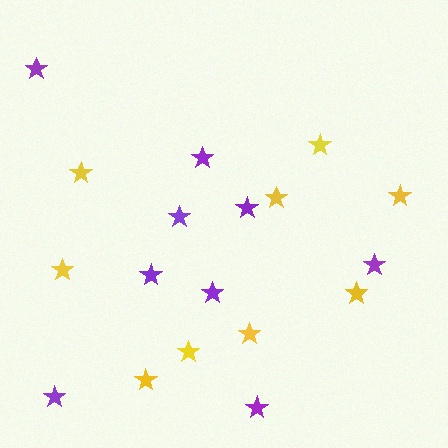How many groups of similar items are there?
There are 2 groups: one group of yellow stars (9) and one group of purple stars (9).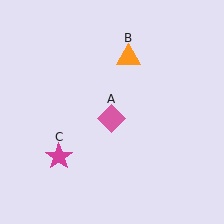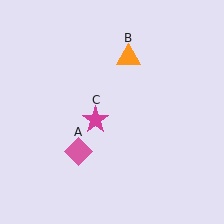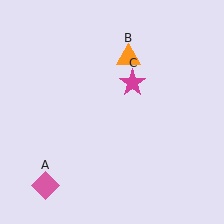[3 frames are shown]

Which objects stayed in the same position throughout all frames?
Orange triangle (object B) remained stationary.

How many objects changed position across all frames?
2 objects changed position: pink diamond (object A), magenta star (object C).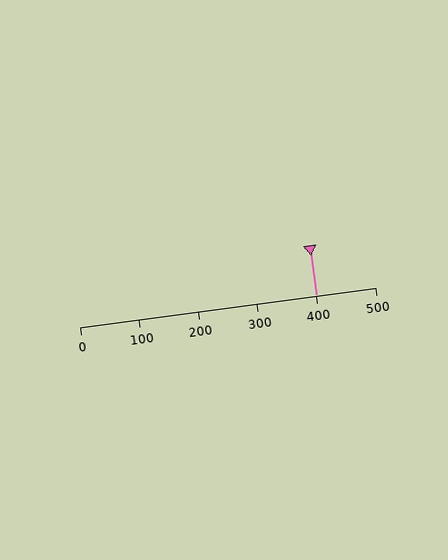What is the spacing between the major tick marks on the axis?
The major ticks are spaced 100 apart.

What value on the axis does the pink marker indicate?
The marker indicates approximately 400.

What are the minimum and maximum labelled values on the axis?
The axis runs from 0 to 500.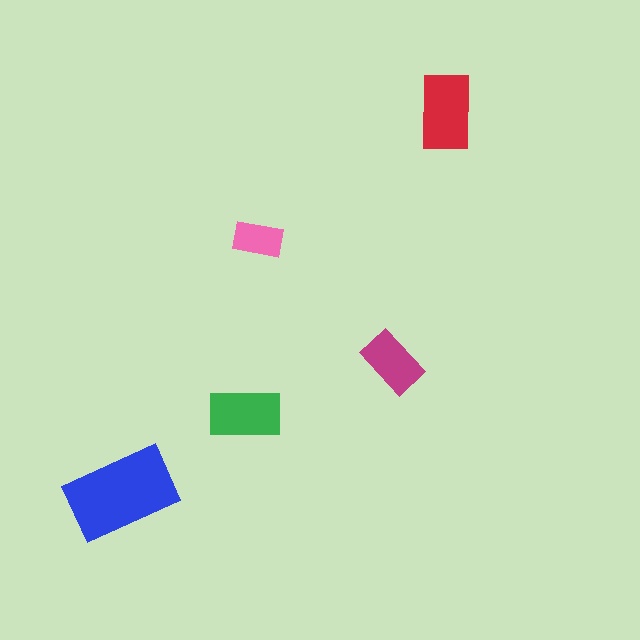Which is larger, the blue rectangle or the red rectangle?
The blue one.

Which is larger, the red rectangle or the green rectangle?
The red one.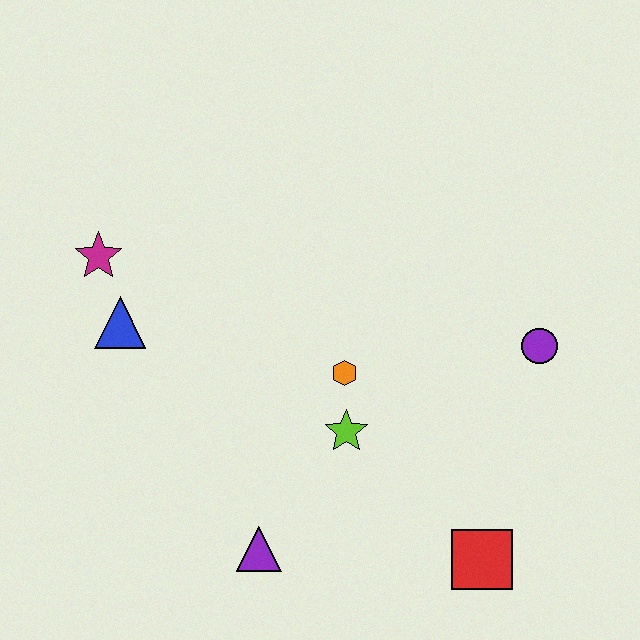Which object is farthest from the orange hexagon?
The magenta star is farthest from the orange hexagon.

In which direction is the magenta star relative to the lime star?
The magenta star is to the left of the lime star.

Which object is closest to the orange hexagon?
The lime star is closest to the orange hexagon.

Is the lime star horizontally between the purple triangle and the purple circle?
Yes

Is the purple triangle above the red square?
Yes